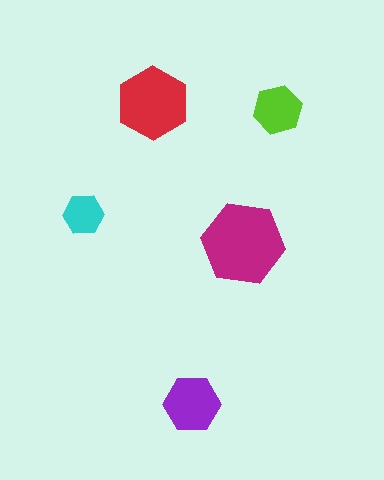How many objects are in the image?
There are 5 objects in the image.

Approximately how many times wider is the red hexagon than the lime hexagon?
About 1.5 times wider.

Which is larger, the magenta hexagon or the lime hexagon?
The magenta one.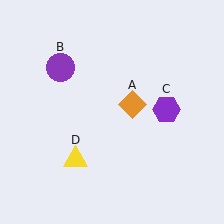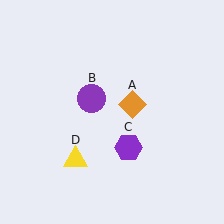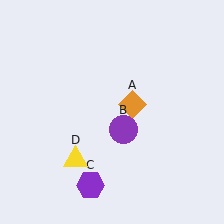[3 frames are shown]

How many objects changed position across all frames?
2 objects changed position: purple circle (object B), purple hexagon (object C).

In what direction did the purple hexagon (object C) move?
The purple hexagon (object C) moved down and to the left.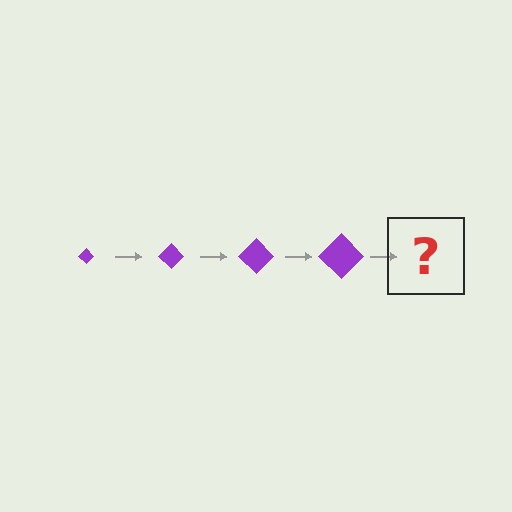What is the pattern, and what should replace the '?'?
The pattern is that the diamond gets progressively larger each step. The '?' should be a purple diamond, larger than the previous one.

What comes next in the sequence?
The next element should be a purple diamond, larger than the previous one.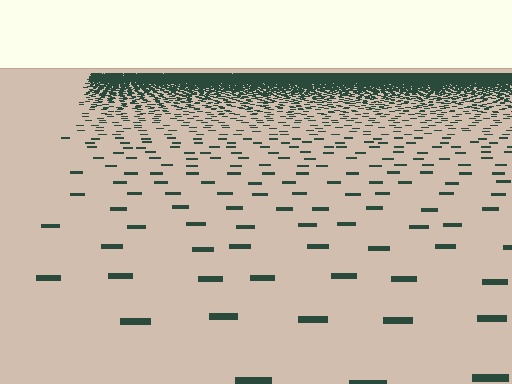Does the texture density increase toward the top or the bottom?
Density increases toward the top.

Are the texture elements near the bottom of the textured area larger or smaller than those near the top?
Larger. Near the bottom, elements are closer to the viewer and appear at a bigger on-screen size.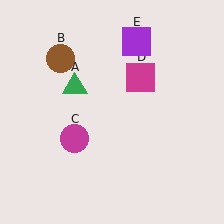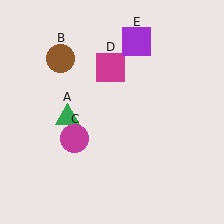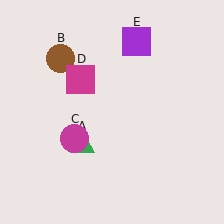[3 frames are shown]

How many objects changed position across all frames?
2 objects changed position: green triangle (object A), magenta square (object D).